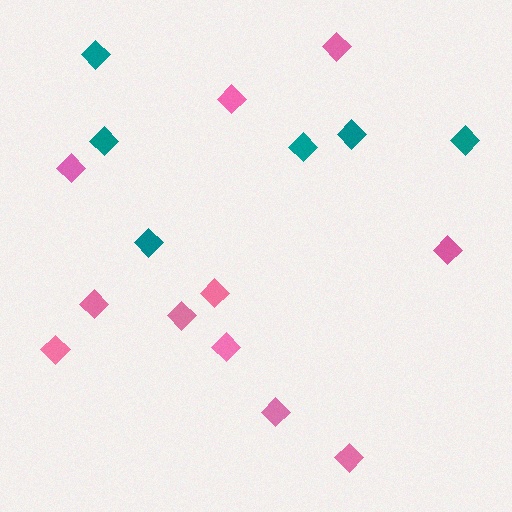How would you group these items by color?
There are 2 groups: one group of teal diamonds (6) and one group of pink diamonds (11).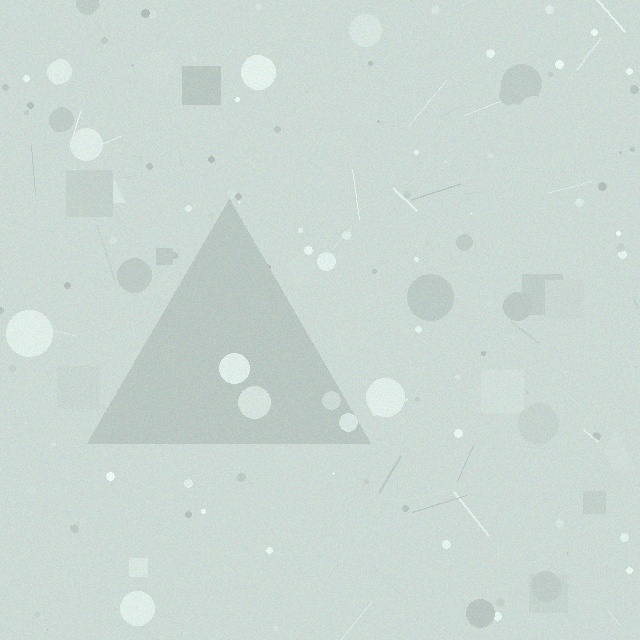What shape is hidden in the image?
A triangle is hidden in the image.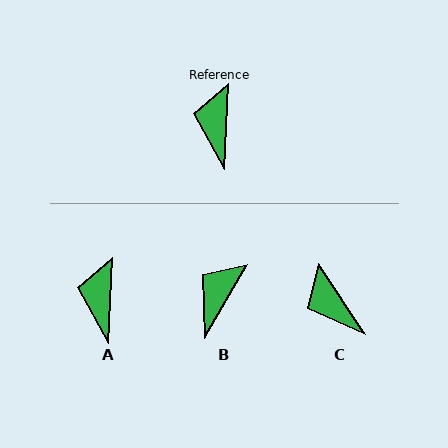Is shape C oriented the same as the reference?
No, it is off by about 36 degrees.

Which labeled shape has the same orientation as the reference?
A.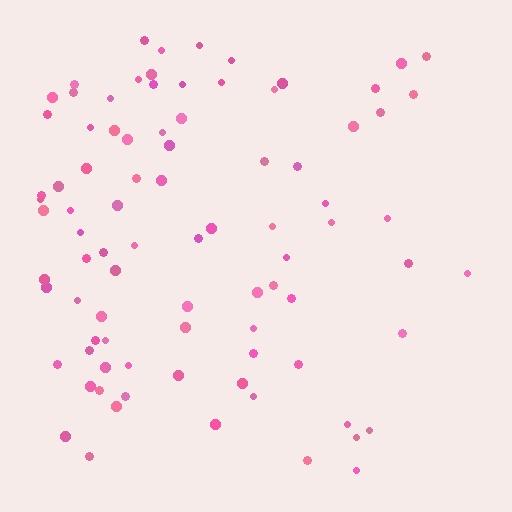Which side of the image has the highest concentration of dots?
The left.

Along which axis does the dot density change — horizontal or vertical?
Horizontal.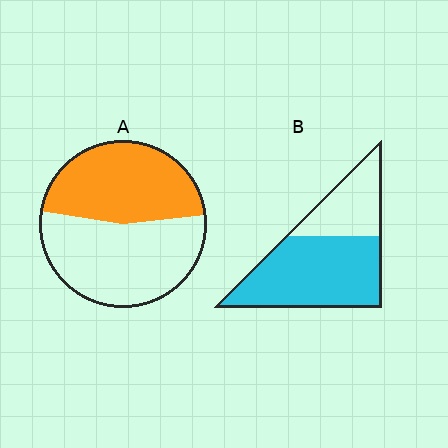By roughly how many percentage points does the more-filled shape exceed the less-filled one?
By roughly 20 percentage points (B over A).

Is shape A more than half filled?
No.